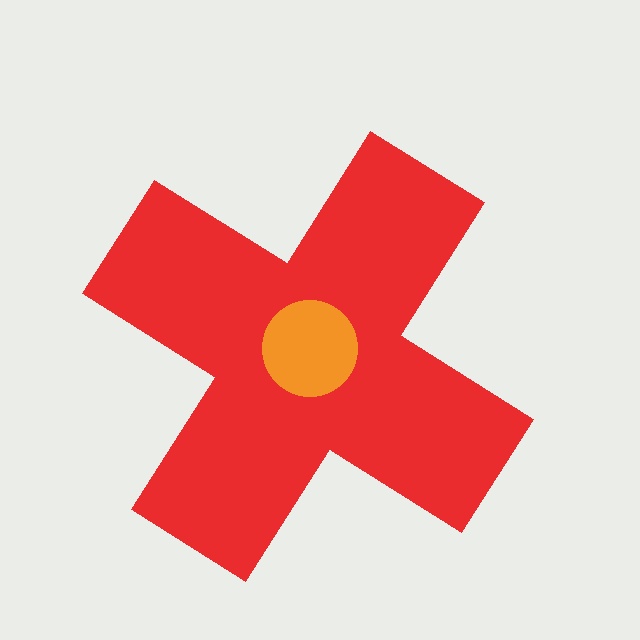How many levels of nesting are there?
2.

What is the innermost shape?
The orange circle.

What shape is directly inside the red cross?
The orange circle.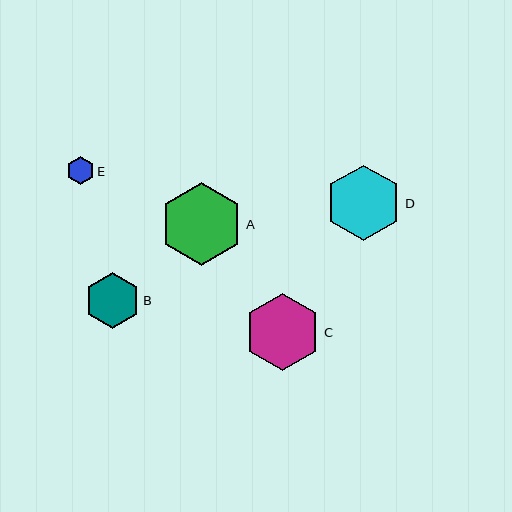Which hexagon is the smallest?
Hexagon E is the smallest with a size of approximately 27 pixels.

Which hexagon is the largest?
Hexagon A is the largest with a size of approximately 82 pixels.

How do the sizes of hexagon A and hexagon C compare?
Hexagon A and hexagon C are approximately the same size.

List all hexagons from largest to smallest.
From largest to smallest: A, C, D, B, E.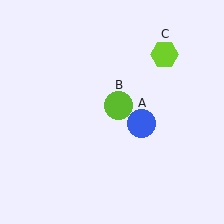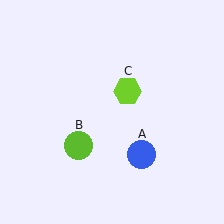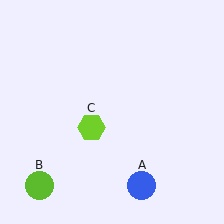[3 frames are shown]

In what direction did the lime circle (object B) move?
The lime circle (object B) moved down and to the left.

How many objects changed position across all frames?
3 objects changed position: blue circle (object A), lime circle (object B), lime hexagon (object C).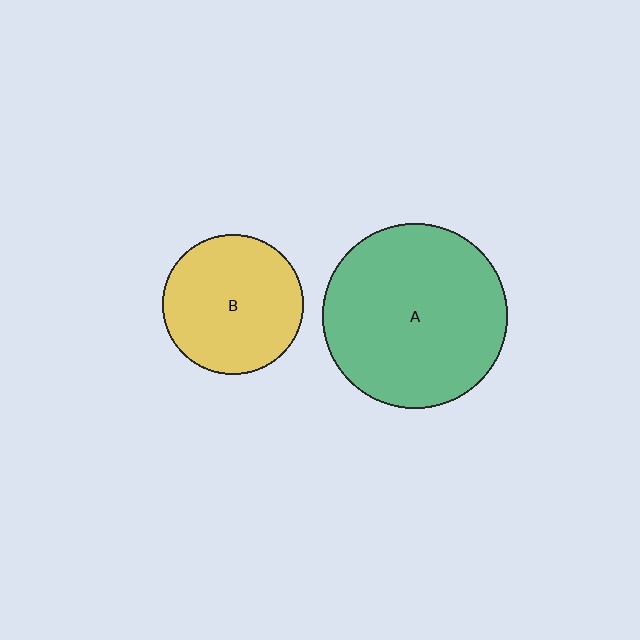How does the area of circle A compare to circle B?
Approximately 1.7 times.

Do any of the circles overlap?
No, none of the circles overlap.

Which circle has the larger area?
Circle A (green).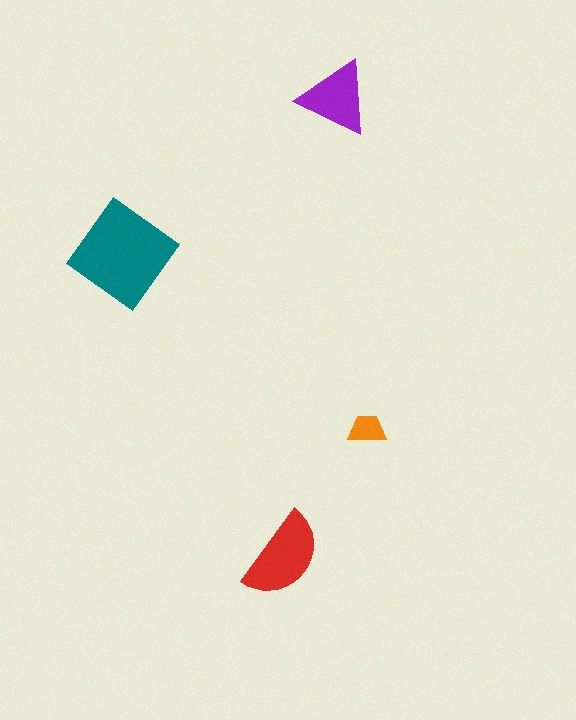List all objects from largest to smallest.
The teal diamond, the red semicircle, the purple triangle, the orange trapezoid.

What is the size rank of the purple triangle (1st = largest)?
3rd.